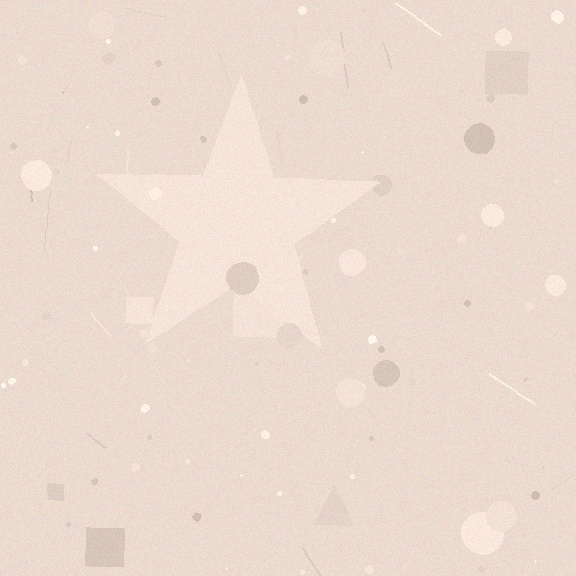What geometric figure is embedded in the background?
A star is embedded in the background.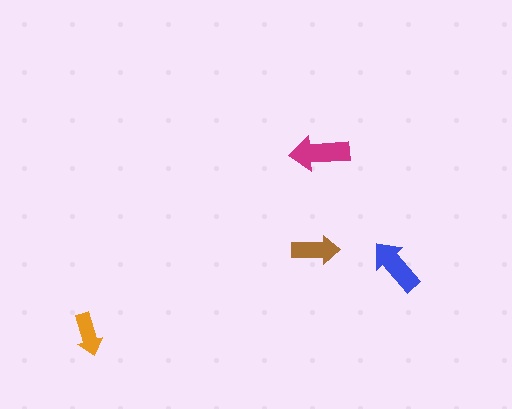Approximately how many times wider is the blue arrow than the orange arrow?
About 1.5 times wider.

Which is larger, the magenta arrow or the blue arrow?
The magenta one.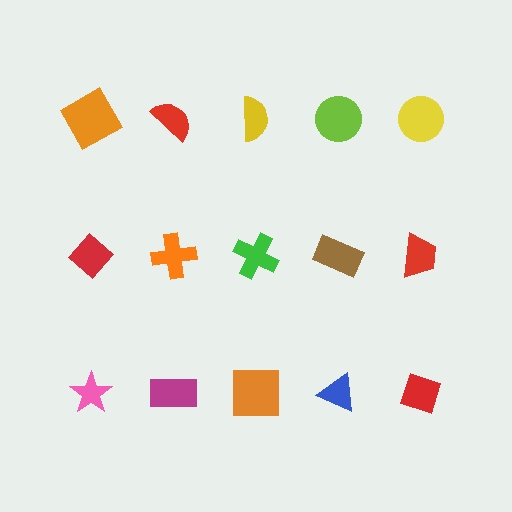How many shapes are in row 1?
5 shapes.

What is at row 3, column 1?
A pink star.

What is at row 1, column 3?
A yellow semicircle.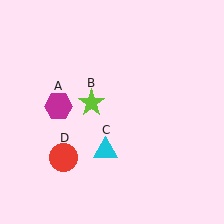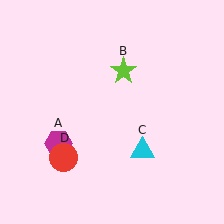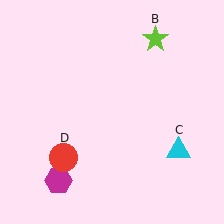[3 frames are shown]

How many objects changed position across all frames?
3 objects changed position: magenta hexagon (object A), lime star (object B), cyan triangle (object C).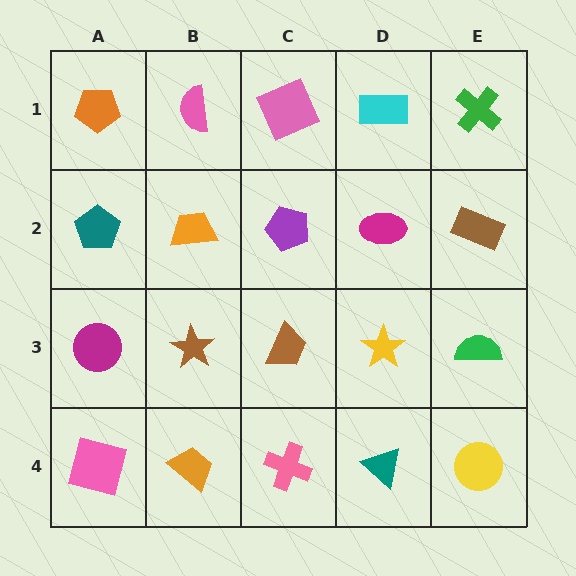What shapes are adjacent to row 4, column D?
A yellow star (row 3, column D), a pink cross (row 4, column C), a yellow circle (row 4, column E).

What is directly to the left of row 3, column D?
A brown trapezoid.